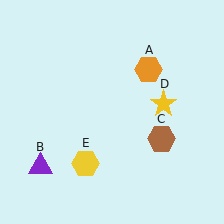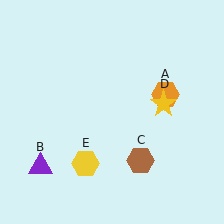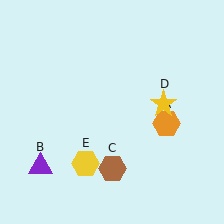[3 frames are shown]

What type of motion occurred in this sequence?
The orange hexagon (object A), brown hexagon (object C) rotated clockwise around the center of the scene.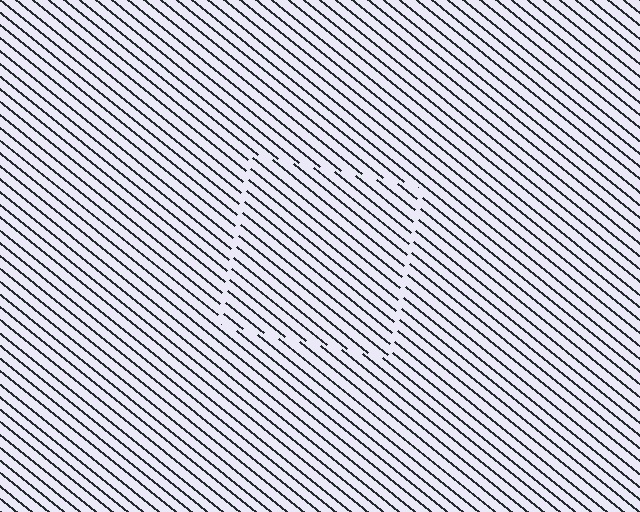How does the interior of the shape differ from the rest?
The interior of the shape contains the same grating, shifted by half a period — the contour is defined by the phase discontinuity where line-ends from the inner and outer gratings abut.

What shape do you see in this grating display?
An illusory square. The interior of the shape contains the same grating, shifted by half a period — the contour is defined by the phase discontinuity where line-ends from the inner and outer gratings abut.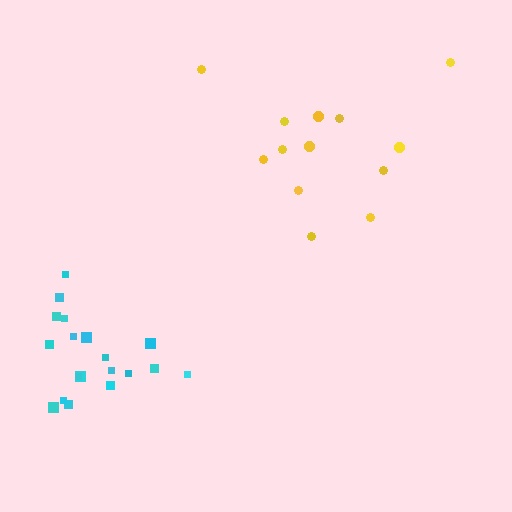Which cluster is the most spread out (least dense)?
Yellow.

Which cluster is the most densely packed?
Cyan.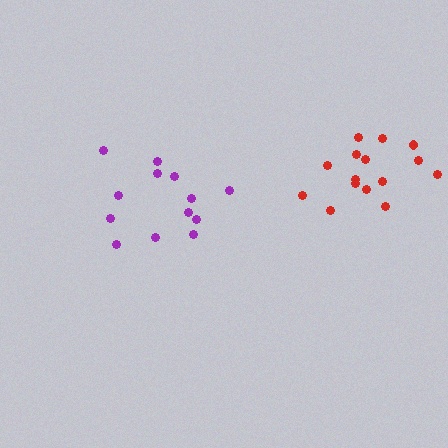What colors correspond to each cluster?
The clusters are colored: red, purple.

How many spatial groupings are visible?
There are 2 spatial groupings.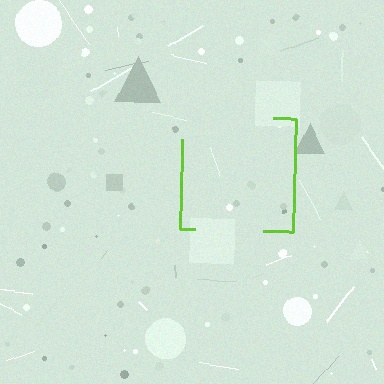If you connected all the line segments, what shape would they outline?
They would outline a square.